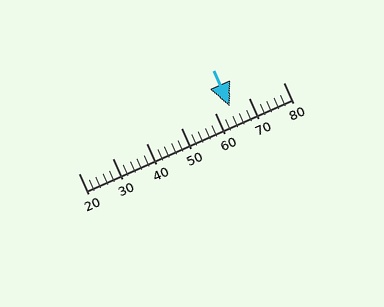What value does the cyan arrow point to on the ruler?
The cyan arrow points to approximately 64.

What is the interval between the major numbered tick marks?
The major tick marks are spaced 10 units apart.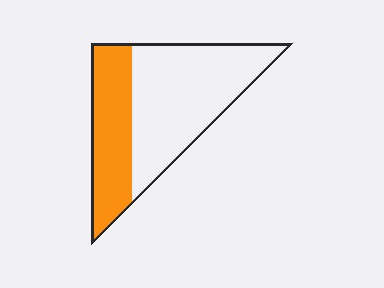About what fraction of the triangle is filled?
About three eighths (3/8).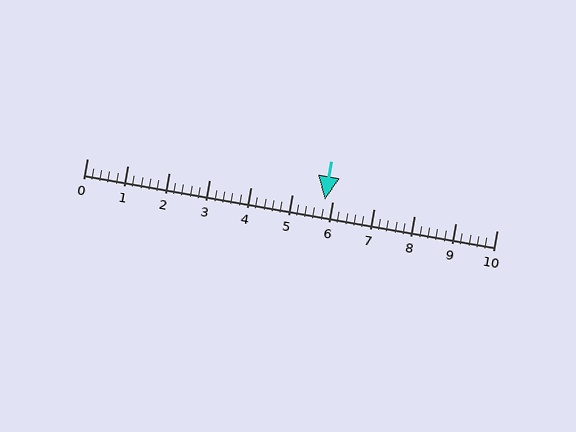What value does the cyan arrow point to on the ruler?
The cyan arrow points to approximately 5.8.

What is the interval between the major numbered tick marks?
The major tick marks are spaced 1 units apart.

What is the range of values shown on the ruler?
The ruler shows values from 0 to 10.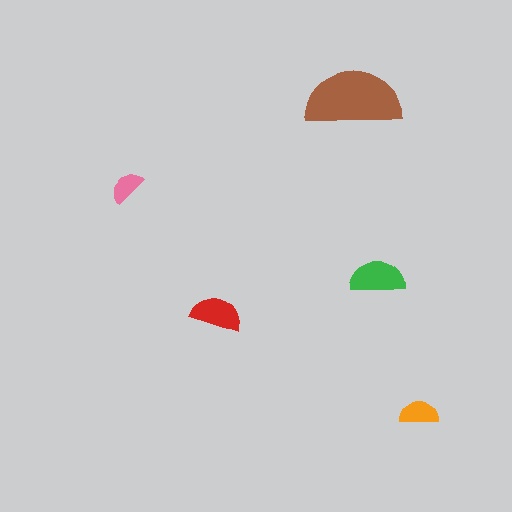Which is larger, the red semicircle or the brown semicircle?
The brown one.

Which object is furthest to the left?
The pink semicircle is leftmost.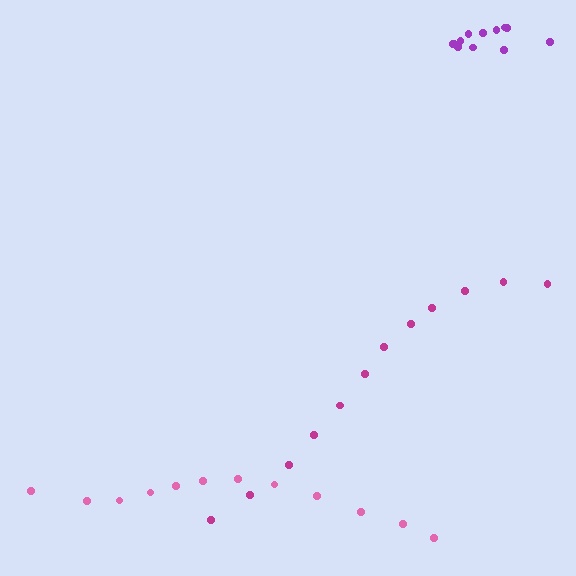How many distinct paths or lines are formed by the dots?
There are 3 distinct paths.